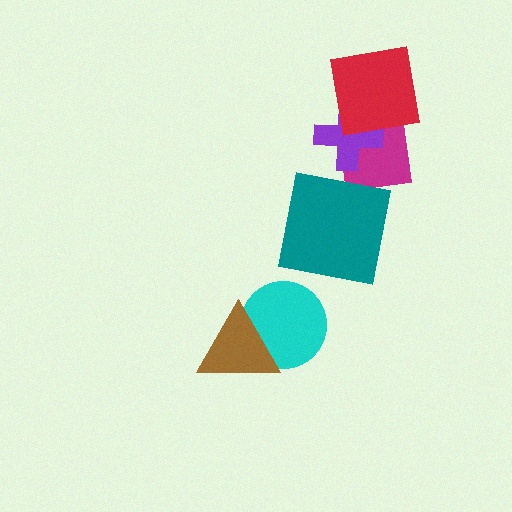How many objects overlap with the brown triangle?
1 object overlaps with the brown triangle.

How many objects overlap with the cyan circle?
1 object overlaps with the cyan circle.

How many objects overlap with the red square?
2 objects overlap with the red square.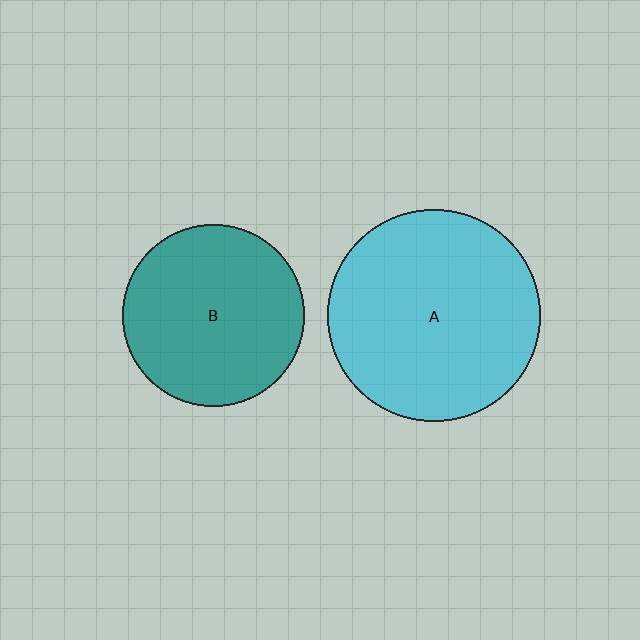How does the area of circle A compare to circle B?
Approximately 1.4 times.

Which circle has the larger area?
Circle A (cyan).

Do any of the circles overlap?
No, none of the circles overlap.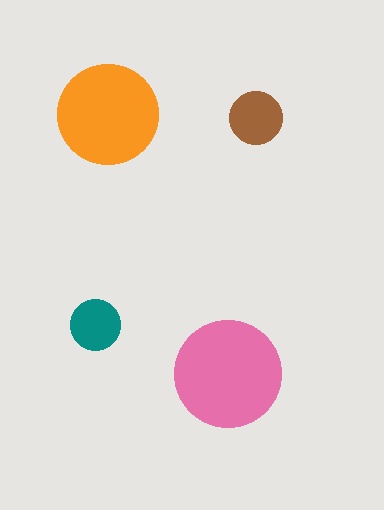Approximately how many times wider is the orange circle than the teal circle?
About 2 times wider.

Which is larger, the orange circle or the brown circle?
The orange one.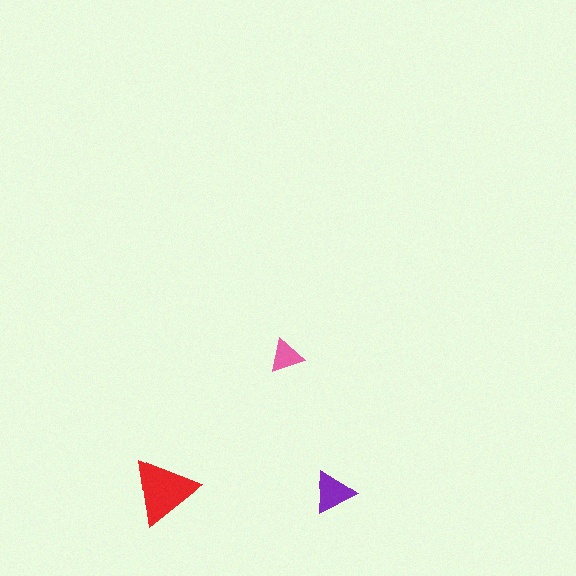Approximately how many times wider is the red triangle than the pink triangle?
About 2 times wider.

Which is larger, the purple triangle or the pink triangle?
The purple one.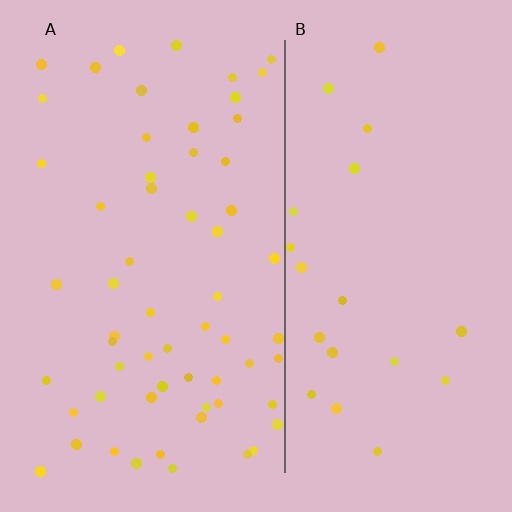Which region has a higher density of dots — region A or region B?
A (the left).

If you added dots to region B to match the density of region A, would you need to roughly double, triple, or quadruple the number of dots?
Approximately triple.